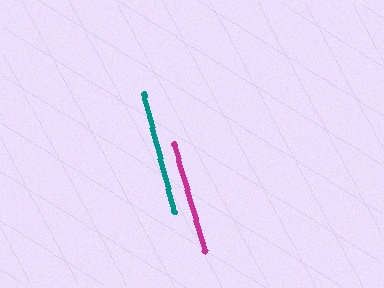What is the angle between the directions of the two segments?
Approximately 1 degree.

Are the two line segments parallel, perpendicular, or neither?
Parallel — their directions differ by only 1.5°.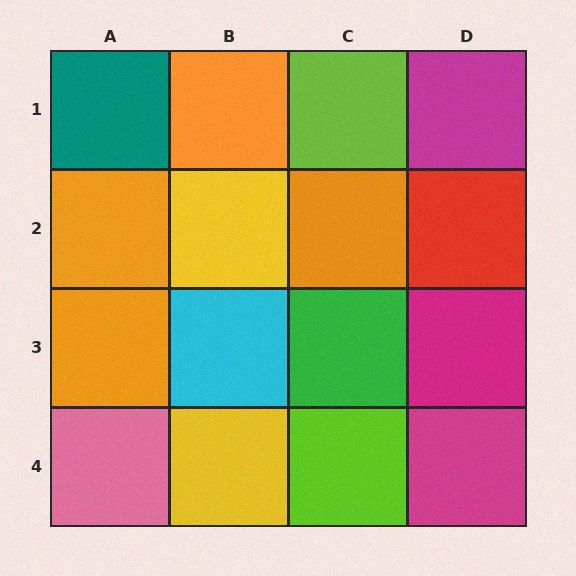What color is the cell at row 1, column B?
Orange.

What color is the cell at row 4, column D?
Magenta.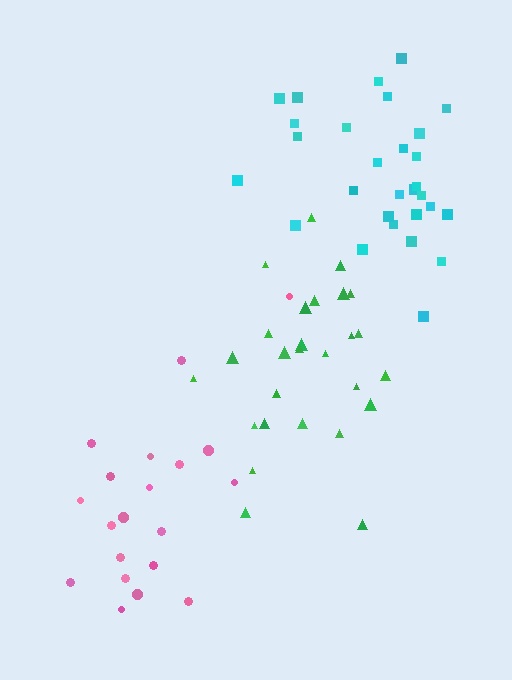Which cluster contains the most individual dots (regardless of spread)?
Cyan (29).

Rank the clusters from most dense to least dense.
cyan, green, pink.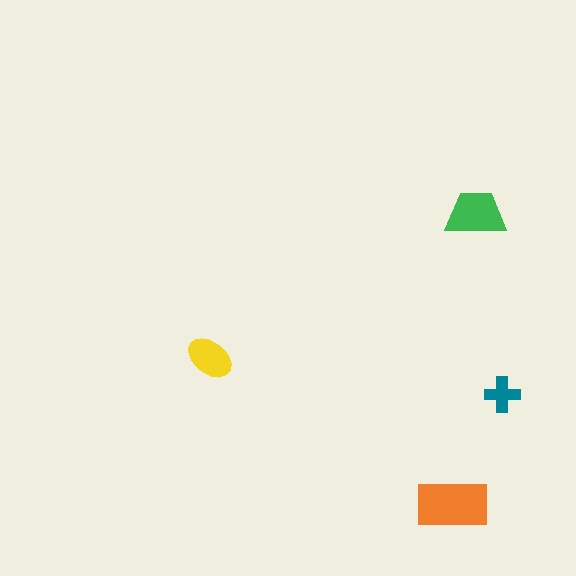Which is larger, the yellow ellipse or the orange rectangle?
The orange rectangle.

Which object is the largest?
The orange rectangle.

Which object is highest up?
The green trapezoid is topmost.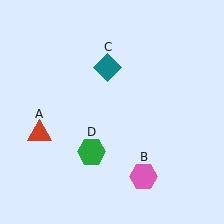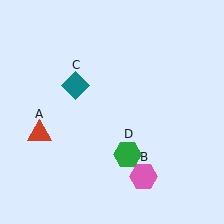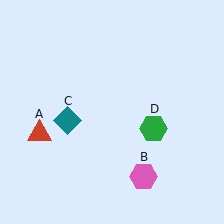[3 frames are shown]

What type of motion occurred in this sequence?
The teal diamond (object C), green hexagon (object D) rotated counterclockwise around the center of the scene.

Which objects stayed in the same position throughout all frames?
Red triangle (object A) and pink hexagon (object B) remained stationary.